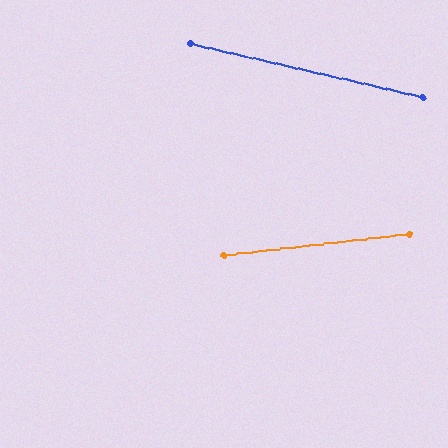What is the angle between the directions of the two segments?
Approximately 19 degrees.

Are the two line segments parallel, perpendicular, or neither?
Neither parallel nor perpendicular — they differ by about 19°.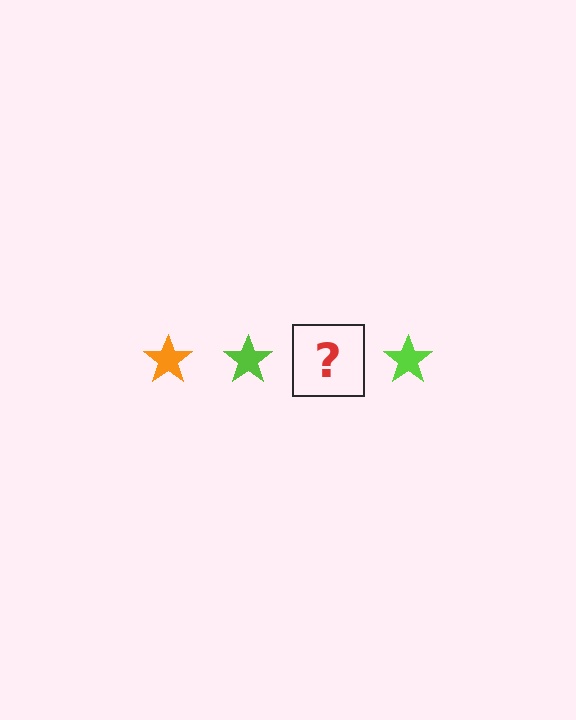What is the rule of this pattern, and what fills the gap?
The rule is that the pattern cycles through orange, lime stars. The gap should be filled with an orange star.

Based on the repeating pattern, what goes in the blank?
The blank should be an orange star.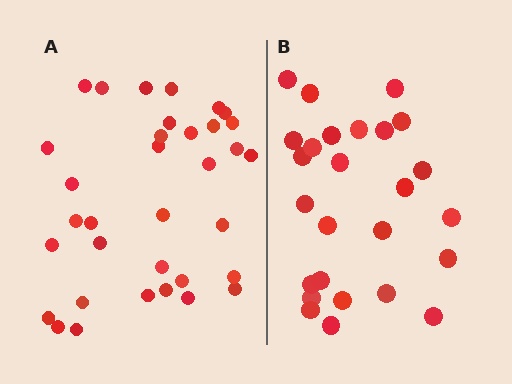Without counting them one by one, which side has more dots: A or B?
Region A (the left region) has more dots.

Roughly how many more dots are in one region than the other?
Region A has roughly 8 or so more dots than region B.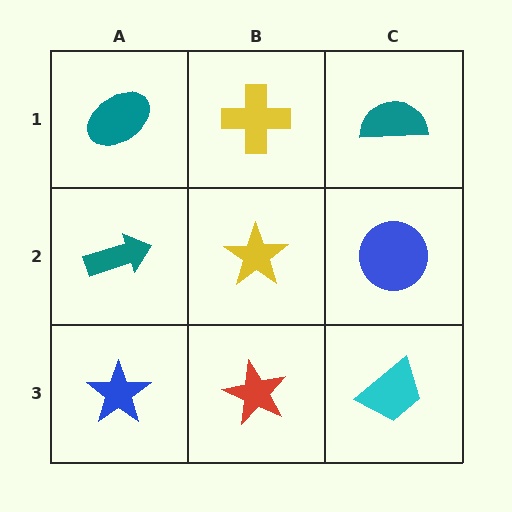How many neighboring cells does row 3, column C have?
2.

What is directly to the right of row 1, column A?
A yellow cross.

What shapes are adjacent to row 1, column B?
A yellow star (row 2, column B), a teal ellipse (row 1, column A), a teal semicircle (row 1, column C).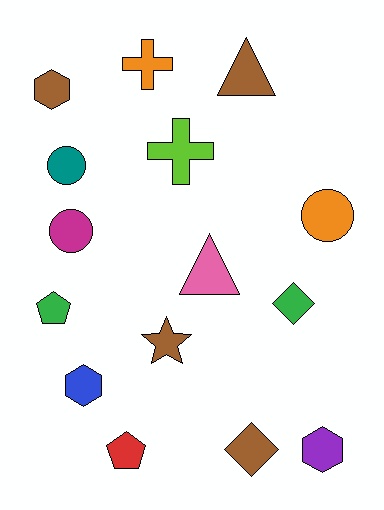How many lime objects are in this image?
There is 1 lime object.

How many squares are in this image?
There are no squares.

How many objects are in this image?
There are 15 objects.